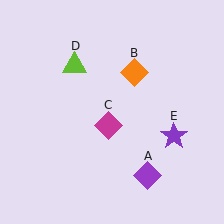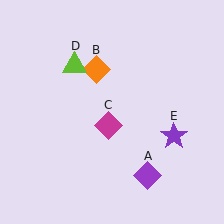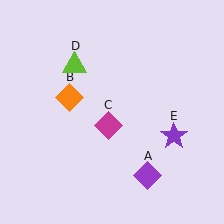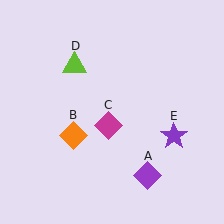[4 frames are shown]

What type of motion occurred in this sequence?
The orange diamond (object B) rotated counterclockwise around the center of the scene.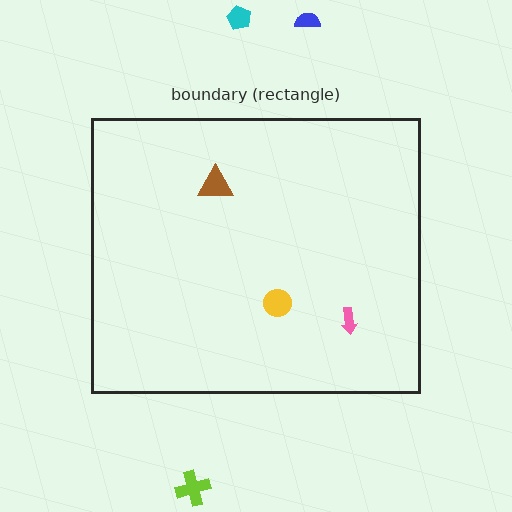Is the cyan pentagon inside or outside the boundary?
Outside.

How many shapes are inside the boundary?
3 inside, 3 outside.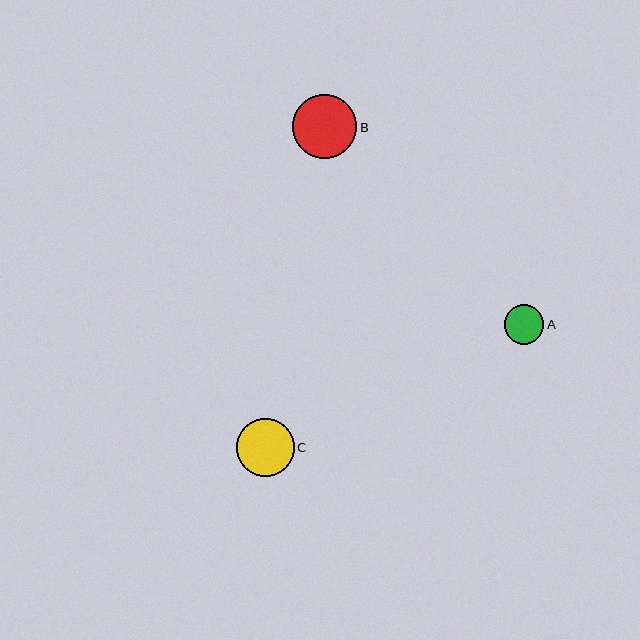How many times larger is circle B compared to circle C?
Circle B is approximately 1.1 times the size of circle C.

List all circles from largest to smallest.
From largest to smallest: B, C, A.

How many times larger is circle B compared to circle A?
Circle B is approximately 1.6 times the size of circle A.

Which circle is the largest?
Circle B is the largest with a size of approximately 64 pixels.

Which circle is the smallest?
Circle A is the smallest with a size of approximately 39 pixels.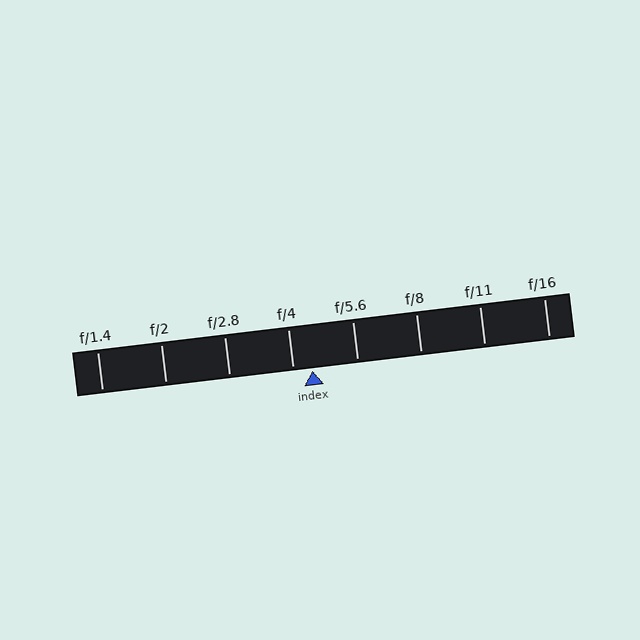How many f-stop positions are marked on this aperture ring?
There are 8 f-stop positions marked.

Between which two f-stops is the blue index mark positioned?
The index mark is between f/4 and f/5.6.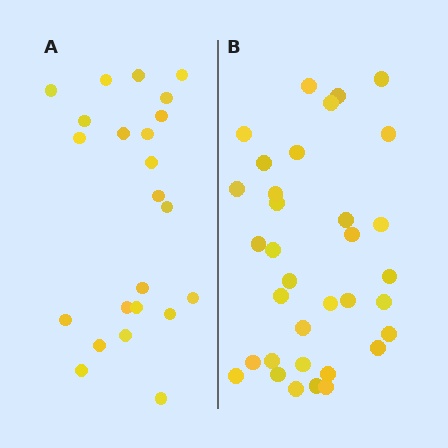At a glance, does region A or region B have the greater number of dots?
Region B (the right region) has more dots.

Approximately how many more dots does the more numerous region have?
Region B has roughly 12 or so more dots than region A.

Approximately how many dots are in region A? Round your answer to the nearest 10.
About 20 dots. (The exact count is 23, which rounds to 20.)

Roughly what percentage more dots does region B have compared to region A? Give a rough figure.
About 50% more.